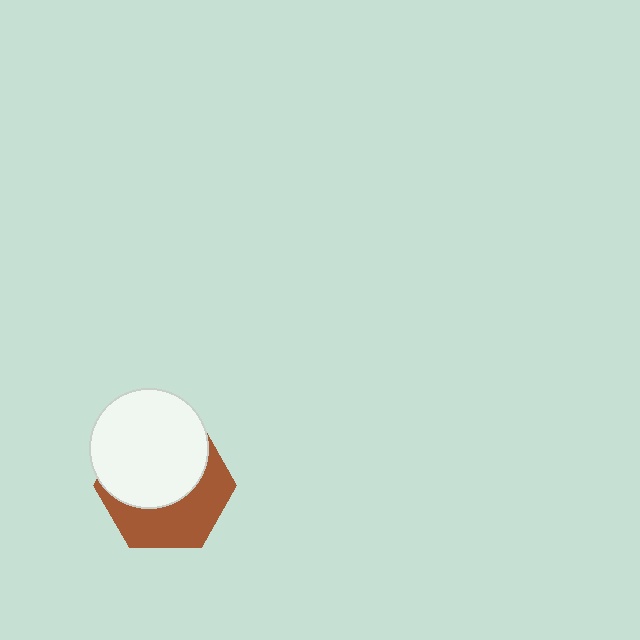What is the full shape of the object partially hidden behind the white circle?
The partially hidden object is a brown hexagon.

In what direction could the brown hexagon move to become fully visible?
The brown hexagon could move down. That would shift it out from behind the white circle entirely.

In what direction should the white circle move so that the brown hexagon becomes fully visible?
The white circle should move up. That is the shortest direction to clear the overlap and leave the brown hexagon fully visible.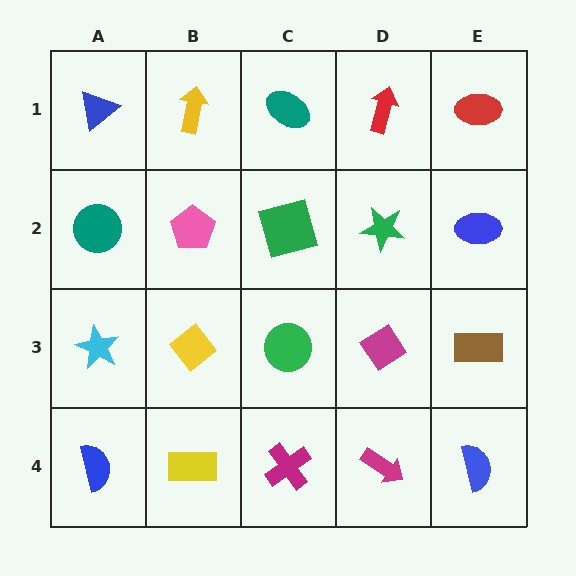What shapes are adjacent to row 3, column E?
A blue ellipse (row 2, column E), a blue semicircle (row 4, column E), a magenta diamond (row 3, column D).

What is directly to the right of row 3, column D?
A brown rectangle.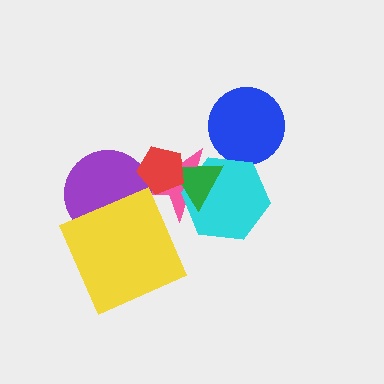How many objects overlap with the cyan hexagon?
2 objects overlap with the cyan hexagon.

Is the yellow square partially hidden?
No, no other shape covers it.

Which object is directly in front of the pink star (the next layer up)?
The cyan hexagon is directly in front of the pink star.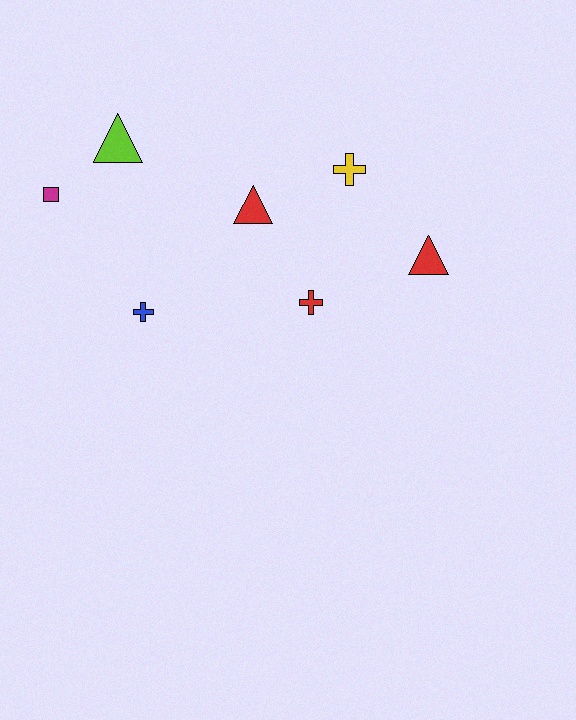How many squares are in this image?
There is 1 square.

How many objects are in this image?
There are 7 objects.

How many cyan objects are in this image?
There are no cyan objects.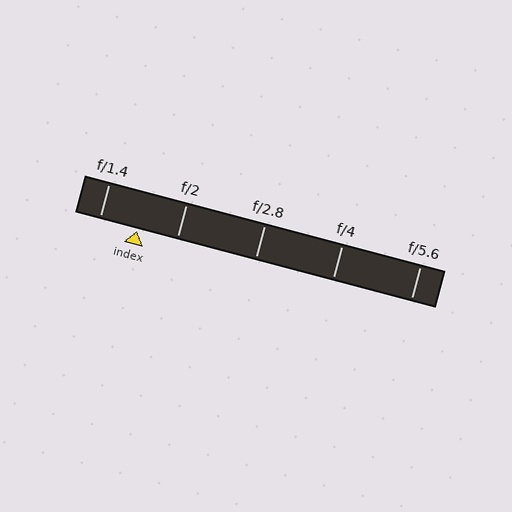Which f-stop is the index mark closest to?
The index mark is closest to f/1.4.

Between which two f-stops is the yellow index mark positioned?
The index mark is between f/1.4 and f/2.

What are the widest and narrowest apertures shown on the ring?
The widest aperture shown is f/1.4 and the narrowest is f/5.6.